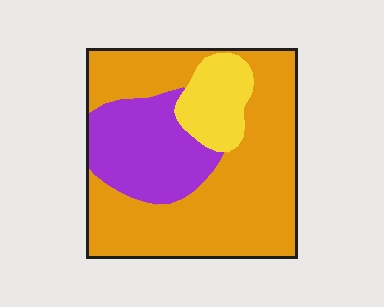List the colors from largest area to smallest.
From largest to smallest: orange, purple, yellow.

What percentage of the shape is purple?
Purple takes up about one quarter (1/4) of the shape.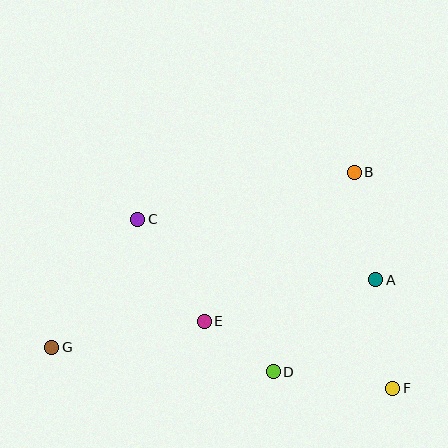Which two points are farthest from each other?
Points B and G are farthest from each other.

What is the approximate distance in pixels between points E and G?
The distance between E and G is approximately 155 pixels.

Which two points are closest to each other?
Points D and E are closest to each other.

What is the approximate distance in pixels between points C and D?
The distance between C and D is approximately 204 pixels.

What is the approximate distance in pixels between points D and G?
The distance between D and G is approximately 223 pixels.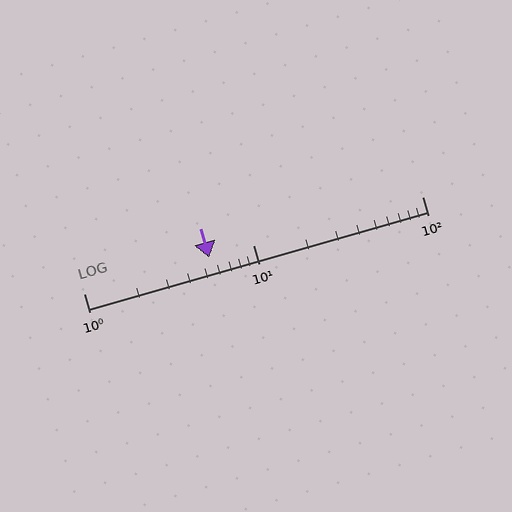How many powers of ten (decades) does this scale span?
The scale spans 2 decades, from 1 to 100.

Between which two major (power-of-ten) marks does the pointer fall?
The pointer is between 1 and 10.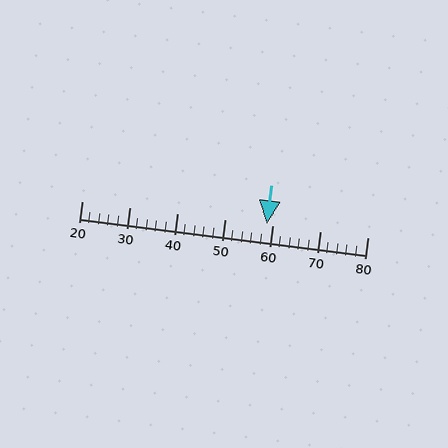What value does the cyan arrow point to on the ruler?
The cyan arrow points to approximately 59.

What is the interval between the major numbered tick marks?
The major tick marks are spaced 10 units apart.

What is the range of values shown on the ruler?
The ruler shows values from 20 to 80.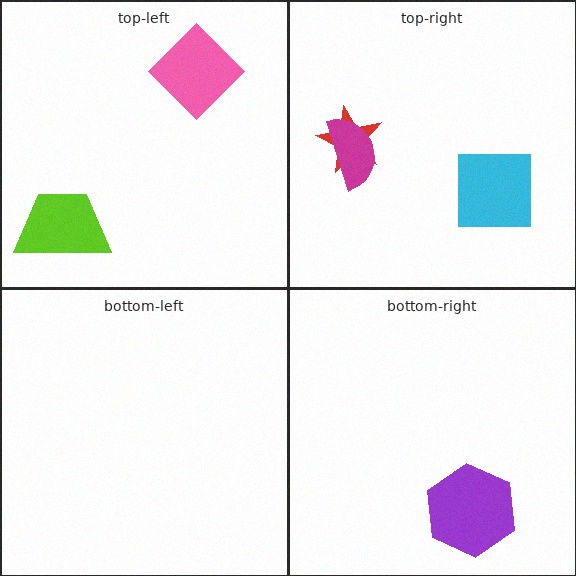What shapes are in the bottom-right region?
The purple hexagon.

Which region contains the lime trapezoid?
The top-left region.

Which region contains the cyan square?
The top-right region.